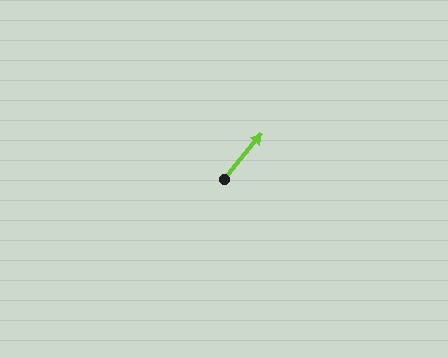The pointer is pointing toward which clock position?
Roughly 1 o'clock.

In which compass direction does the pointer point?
Northeast.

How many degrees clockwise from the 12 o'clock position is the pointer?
Approximately 39 degrees.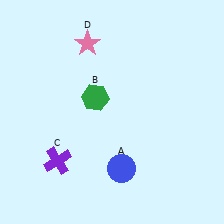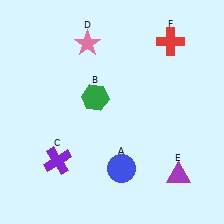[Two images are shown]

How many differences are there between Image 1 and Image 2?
There are 2 differences between the two images.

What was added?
A purple triangle (E), a red cross (F) were added in Image 2.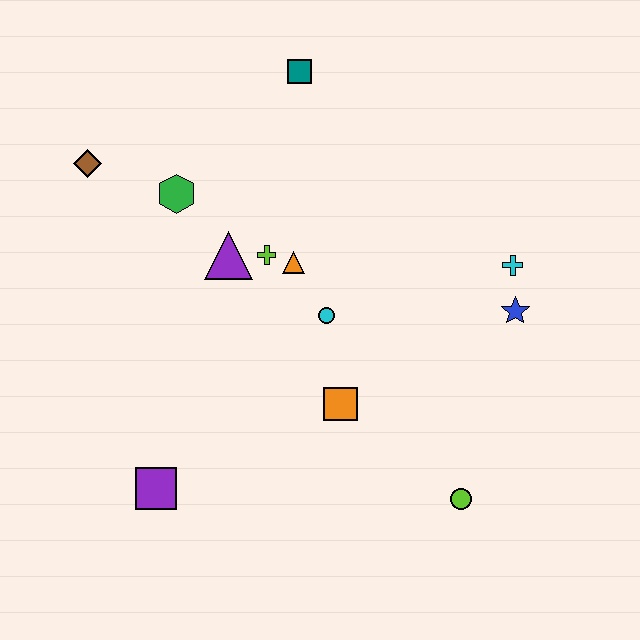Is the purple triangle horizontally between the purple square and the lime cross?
Yes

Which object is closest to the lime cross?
The orange triangle is closest to the lime cross.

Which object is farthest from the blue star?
The brown diamond is farthest from the blue star.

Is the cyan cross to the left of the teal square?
No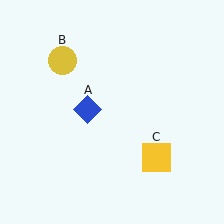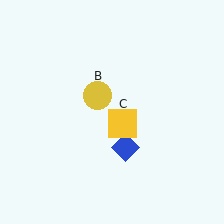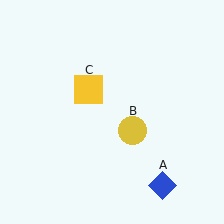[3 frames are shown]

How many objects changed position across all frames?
3 objects changed position: blue diamond (object A), yellow circle (object B), yellow square (object C).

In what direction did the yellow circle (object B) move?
The yellow circle (object B) moved down and to the right.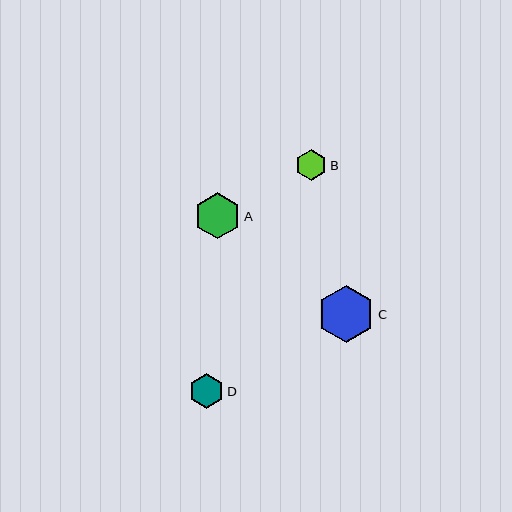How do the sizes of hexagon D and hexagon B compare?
Hexagon D and hexagon B are approximately the same size.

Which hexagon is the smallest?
Hexagon B is the smallest with a size of approximately 32 pixels.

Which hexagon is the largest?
Hexagon C is the largest with a size of approximately 57 pixels.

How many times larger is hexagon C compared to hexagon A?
Hexagon C is approximately 1.2 times the size of hexagon A.